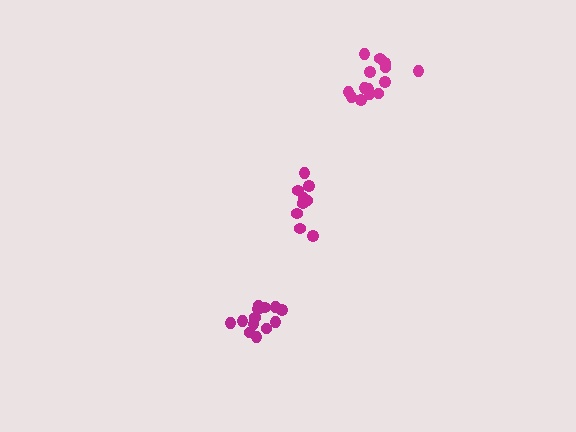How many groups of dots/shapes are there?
There are 3 groups.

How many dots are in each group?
Group 1: 9 dots, Group 2: 14 dots, Group 3: 13 dots (36 total).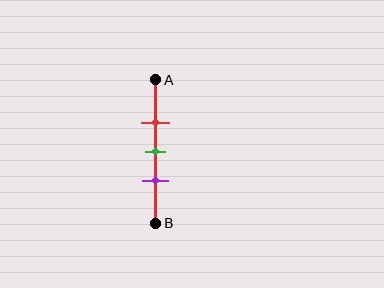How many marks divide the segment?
There are 3 marks dividing the segment.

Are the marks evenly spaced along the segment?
Yes, the marks are approximately evenly spaced.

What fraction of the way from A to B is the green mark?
The green mark is approximately 50% (0.5) of the way from A to B.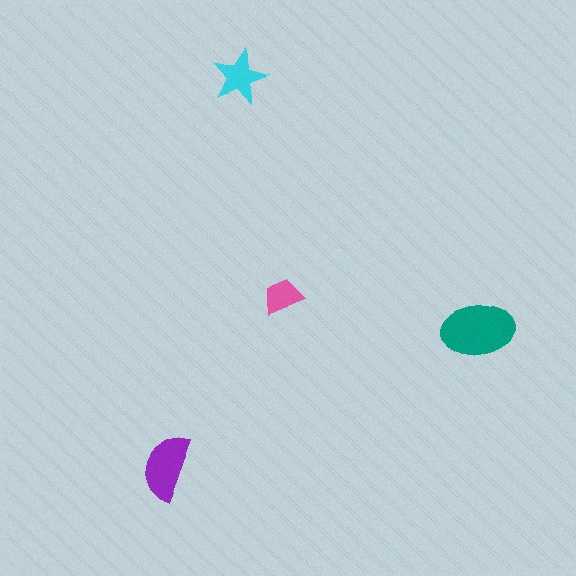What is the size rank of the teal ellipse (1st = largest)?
1st.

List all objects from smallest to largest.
The pink trapezoid, the cyan star, the purple semicircle, the teal ellipse.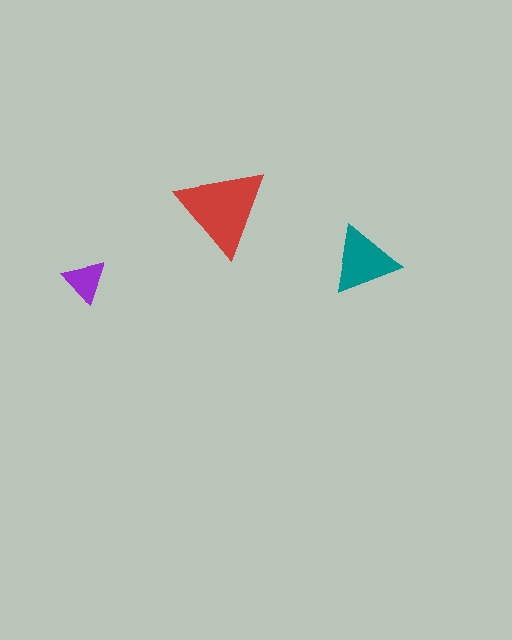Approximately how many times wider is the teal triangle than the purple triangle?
About 1.5 times wider.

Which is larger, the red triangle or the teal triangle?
The red one.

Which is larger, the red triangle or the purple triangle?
The red one.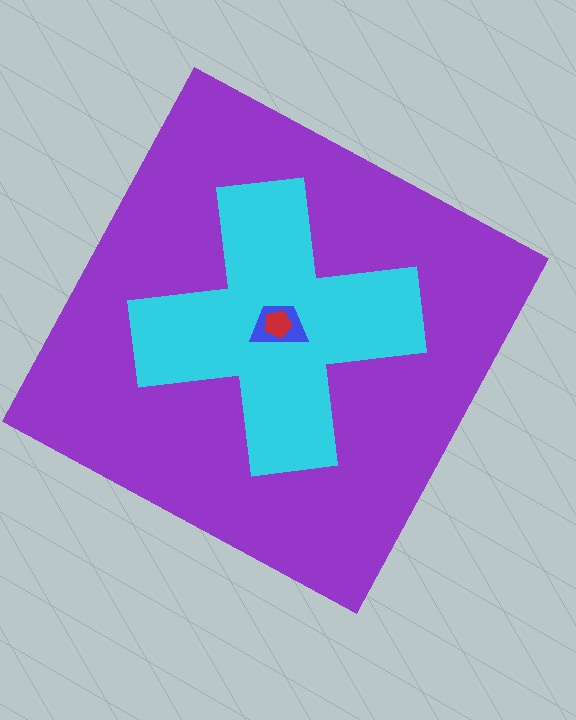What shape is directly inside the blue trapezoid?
The red pentagon.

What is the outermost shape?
The purple square.